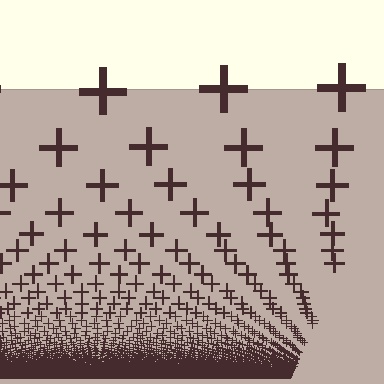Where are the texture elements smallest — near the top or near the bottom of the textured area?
Near the bottom.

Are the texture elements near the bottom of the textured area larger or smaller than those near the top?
Smaller. The gradient is inverted — elements near the bottom are smaller and denser.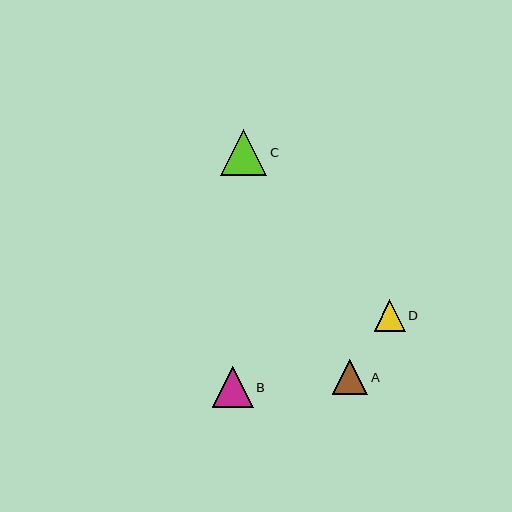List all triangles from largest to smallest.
From largest to smallest: C, B, A, D.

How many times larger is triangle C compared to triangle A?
Triangle C is approximately 1.3 times the size of triangle A.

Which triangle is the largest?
Triangle C is the largest with a size of approximately 46 pixels.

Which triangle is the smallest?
Triangle D is the smallest with a size of approximately 31 pixels.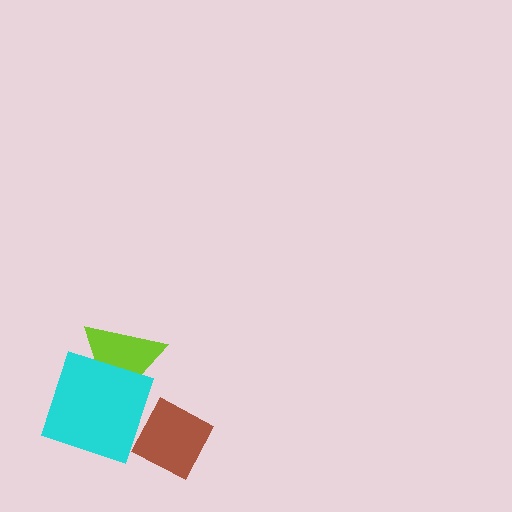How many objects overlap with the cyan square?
1 object overlaps with the cyan square.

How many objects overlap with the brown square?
0 objects overlap with the brown square.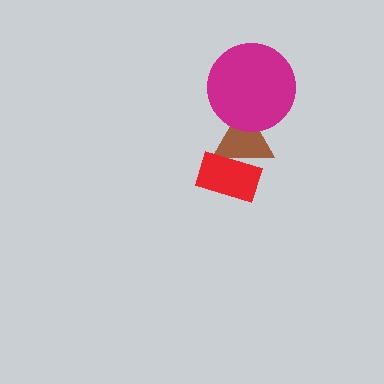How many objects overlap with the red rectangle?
1 object overlaps with the red rectangle.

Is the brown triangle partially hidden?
Yes, it is partially covered by another shape.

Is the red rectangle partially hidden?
No, no other shape covers it.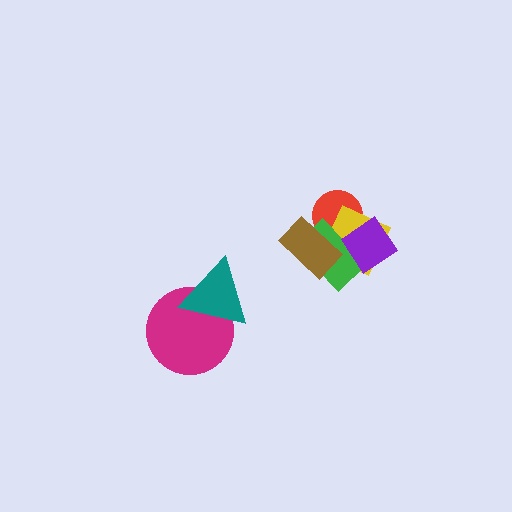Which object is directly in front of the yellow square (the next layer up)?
The green rectangle is directly in front of the yellow square.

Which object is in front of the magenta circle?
The teal triangle is in front of the magenta circle.